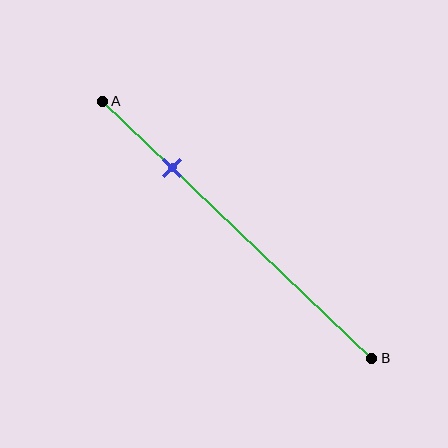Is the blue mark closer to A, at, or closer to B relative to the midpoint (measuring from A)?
The blue mark is closer to point A than the midpoint of segment AB.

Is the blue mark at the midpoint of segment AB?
No, the mark is at about 25% from A, not at the 50% midpoint.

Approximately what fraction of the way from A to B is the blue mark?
The blue mark is approximately 25% of the way from A to B.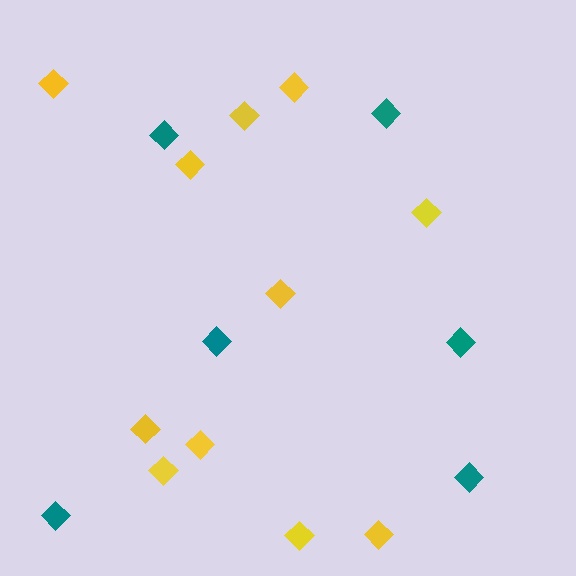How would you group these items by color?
There are 2 groups: one group of teal diamonds (6) and one group of yellow diamonds (11).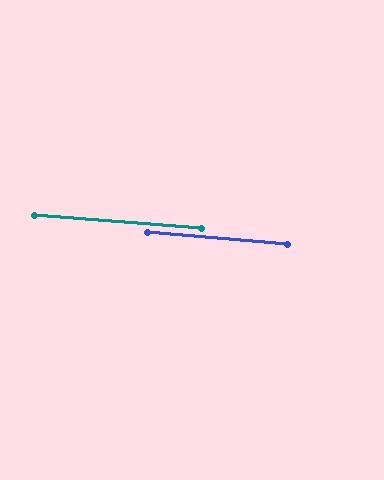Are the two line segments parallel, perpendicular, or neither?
Parallel — their directions differ by only 0.3°.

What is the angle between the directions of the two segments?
Approximately 0 degrees.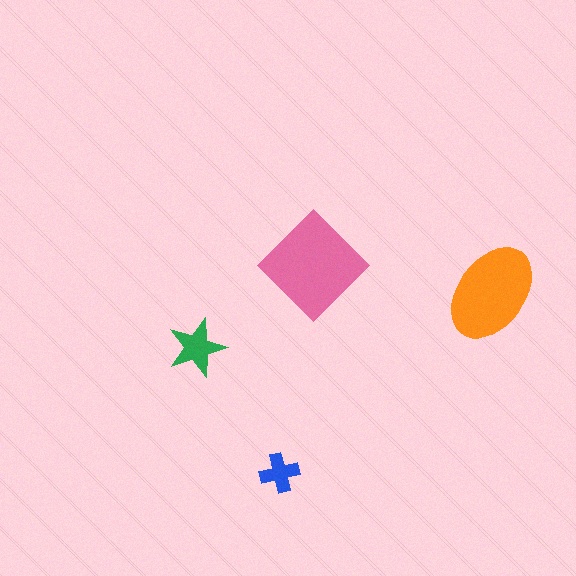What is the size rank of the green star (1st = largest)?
3rd.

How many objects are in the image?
There are 4 objects in the image.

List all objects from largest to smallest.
The pink diamond, the orange ellipse, the green star, the blue cross.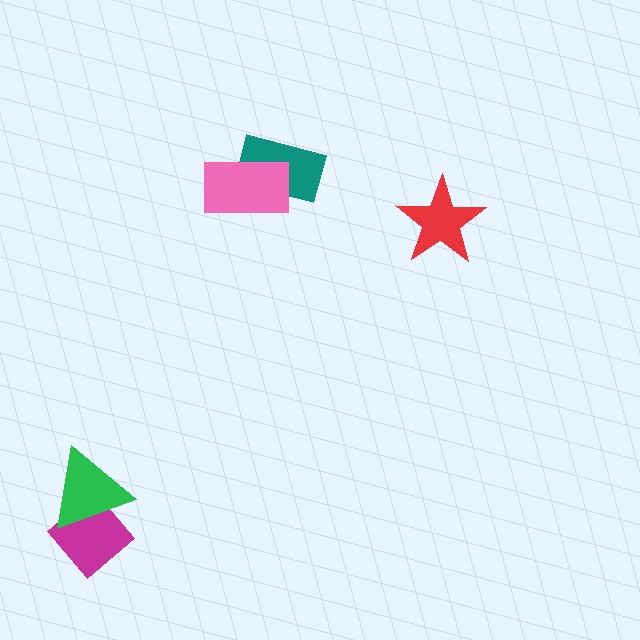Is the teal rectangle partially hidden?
Yes, it is partially covered by another shape.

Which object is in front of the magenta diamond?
The green triangle is in front of the magenta diamond.